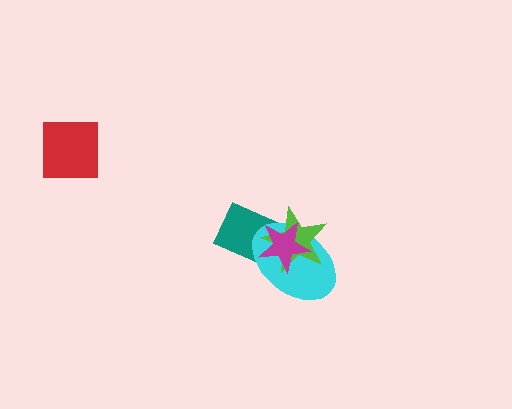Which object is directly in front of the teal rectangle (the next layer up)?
The cyan ellipse is directly in front of the teal rectangle.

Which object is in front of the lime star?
The magenta star is in front of the lime star.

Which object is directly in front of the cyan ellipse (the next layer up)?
The lime star is directly in front of the cyan ellipse.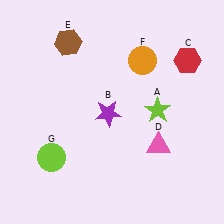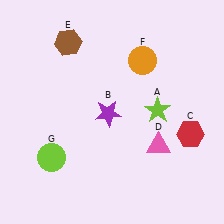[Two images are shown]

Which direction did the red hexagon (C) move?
The red hexagon (C) moved down.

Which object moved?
The red hexagon (C) moved down.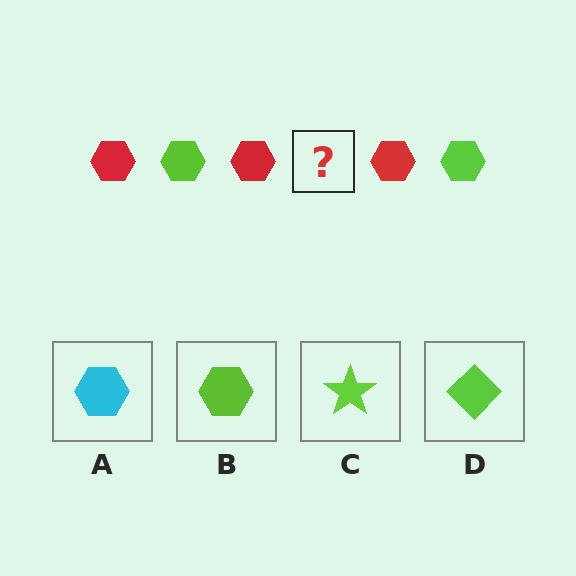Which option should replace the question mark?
Option B.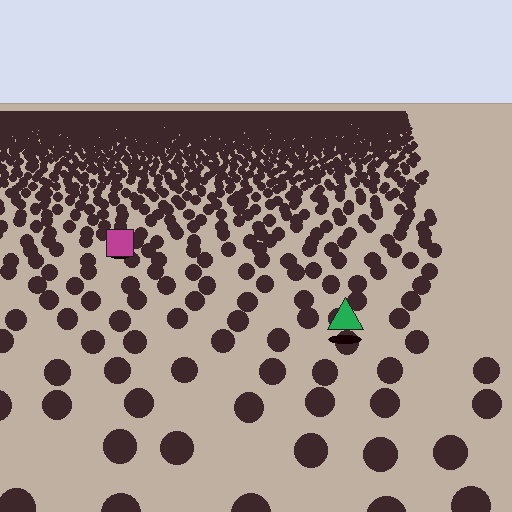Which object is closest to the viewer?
The green triangle is closest. The texture marks near it are larger and more spread out.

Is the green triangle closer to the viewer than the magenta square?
Yes. The green triangle is closer — you can tell from the texture gradient: the ground texture is coarser near it.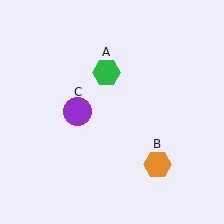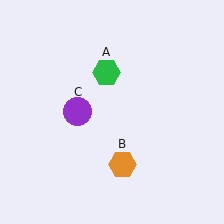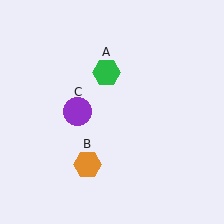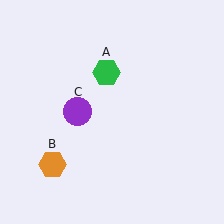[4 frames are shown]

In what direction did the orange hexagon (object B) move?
The orange hexagon (object B) moved left.